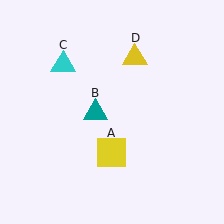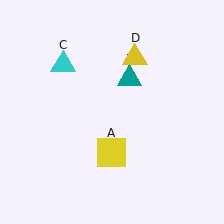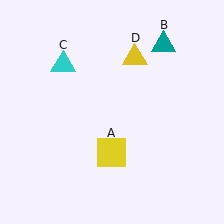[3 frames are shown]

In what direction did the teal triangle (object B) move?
The teal triangle (object B) moved up and to the right.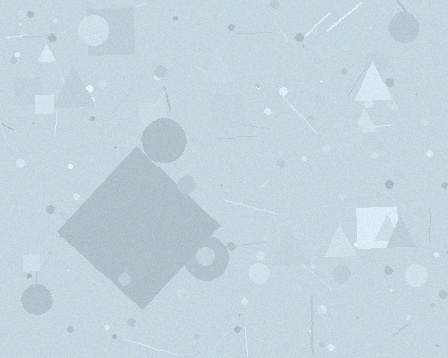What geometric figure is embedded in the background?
A diamond is embedded in the background.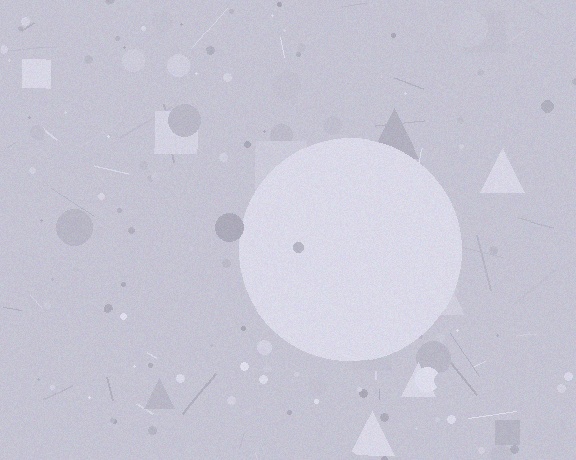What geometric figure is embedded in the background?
A circle is embedded in the background.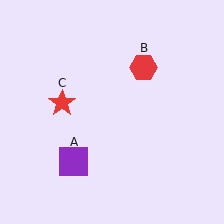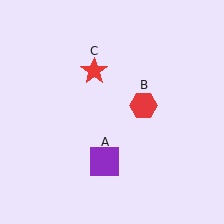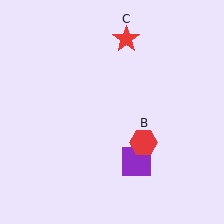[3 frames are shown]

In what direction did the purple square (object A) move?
The purple square (object A) moved right.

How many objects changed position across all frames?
3 objects changed position: purple square (object A), red hexagon (object B), red star (object C).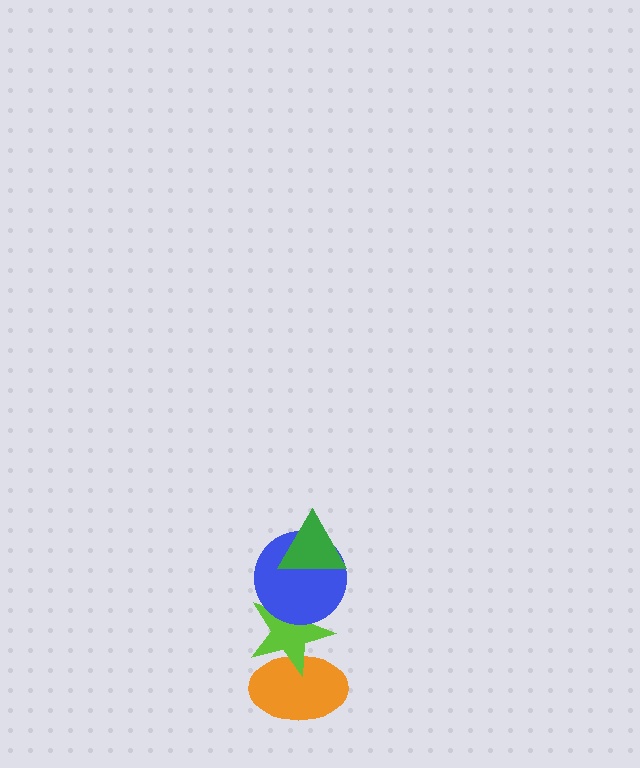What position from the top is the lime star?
The lime star is 3rd from the top.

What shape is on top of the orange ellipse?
The lime star is on top of the orange ellipse.